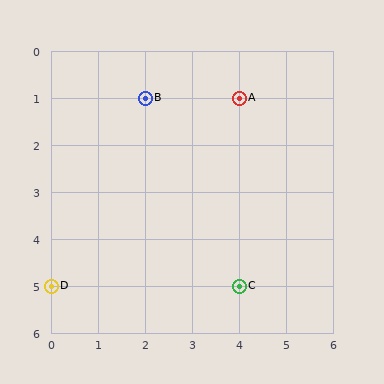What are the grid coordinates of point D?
Point D is at grid coordinates (0, 5).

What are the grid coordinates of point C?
Point C is at grid coordinates (4, 5).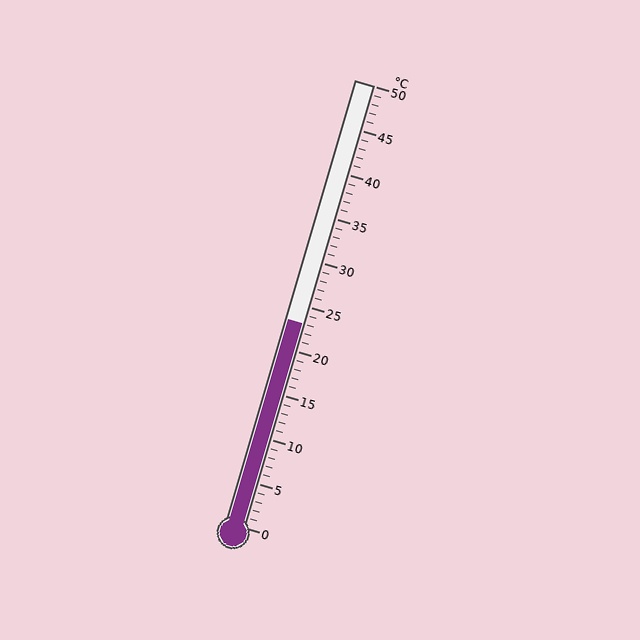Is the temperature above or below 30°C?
The temperature is below 30°C.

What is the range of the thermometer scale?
The thermometer scale ranges from 0°C to 50°C.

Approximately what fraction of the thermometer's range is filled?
The thermometer is filled to approximately 45% of its range.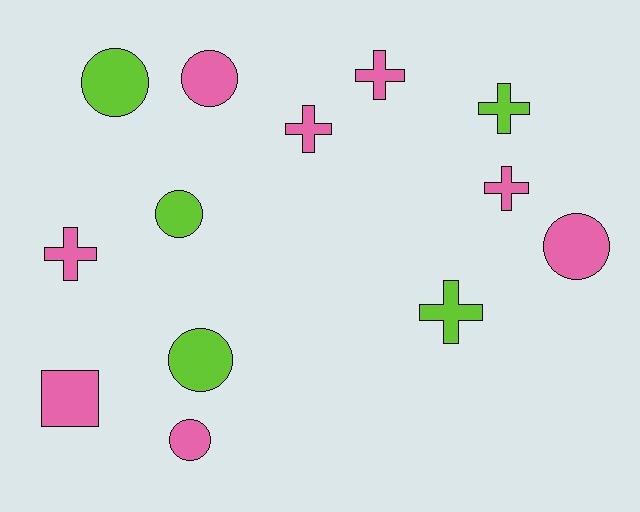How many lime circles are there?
There are 3 lime circles.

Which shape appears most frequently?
Cross, with 6 objects.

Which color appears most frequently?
Pink, with 8 objects.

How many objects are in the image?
There are 13 objects.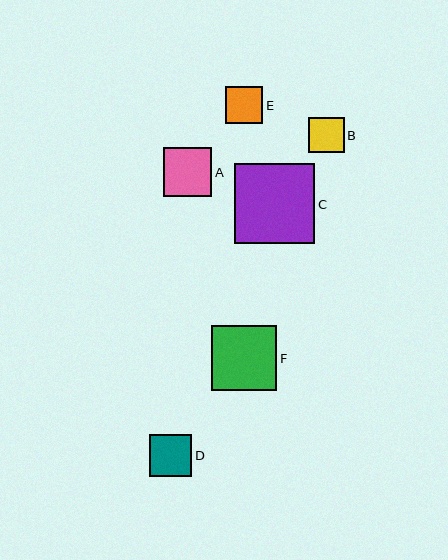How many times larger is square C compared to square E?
Square C is approximately 2.2 times the size of square E.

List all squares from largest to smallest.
From largest to smallest: C, F, A, D, E, B.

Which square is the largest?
Square C is the largest with a size of approximately 80 pixels.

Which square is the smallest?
Square B is the smallest with a size of approximately 35 pixels.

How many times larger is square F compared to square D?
Square F is approximately 1.5 times the size of square D.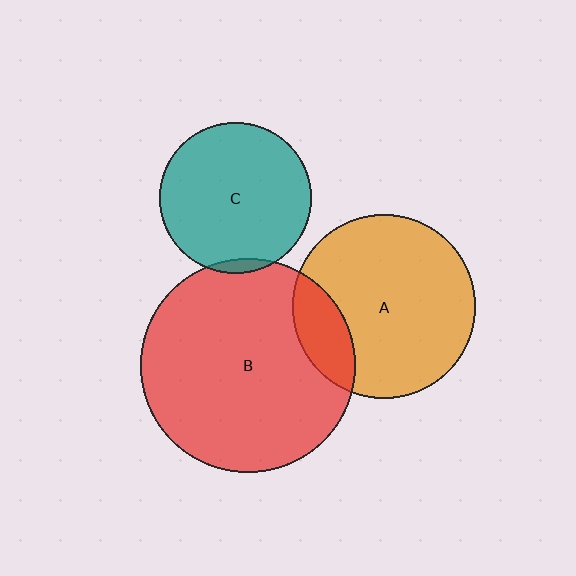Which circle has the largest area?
Circle B (red).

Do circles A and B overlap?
Yes.